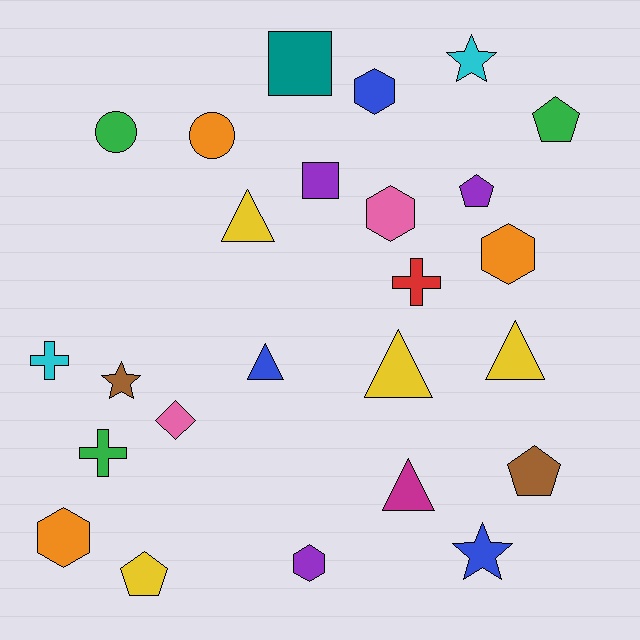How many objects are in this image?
There are 25 objects.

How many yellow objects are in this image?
There are 4 yellow objects.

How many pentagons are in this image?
There are 4 pentagons.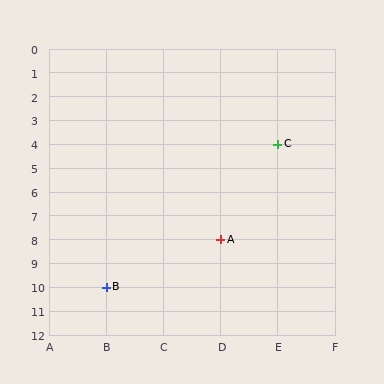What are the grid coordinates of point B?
Point B is at grid coordinates (B, 10).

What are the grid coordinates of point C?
Point C is at grid coordinates (E, 4).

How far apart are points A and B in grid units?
Points A and B are 2 columns and 2 rows apart (about 2.8 grid units diagonally).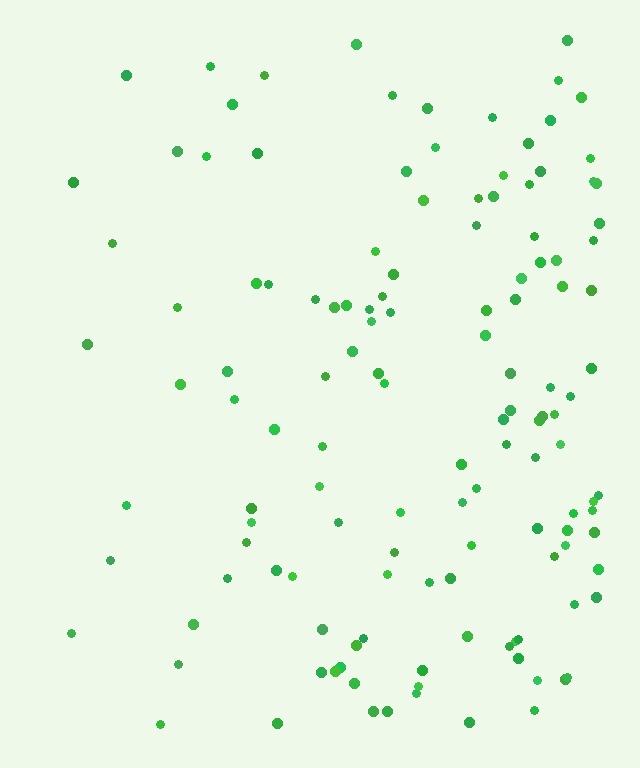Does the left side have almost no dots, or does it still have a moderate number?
Still a moderate number, just noticeably fewer than the right.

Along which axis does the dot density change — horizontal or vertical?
Horizontal.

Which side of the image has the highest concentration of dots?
The right.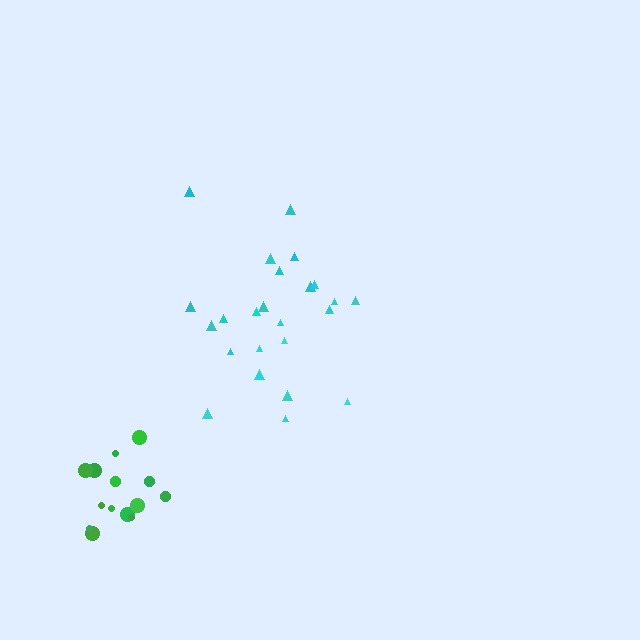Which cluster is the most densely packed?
Green.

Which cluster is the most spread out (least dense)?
Cyan.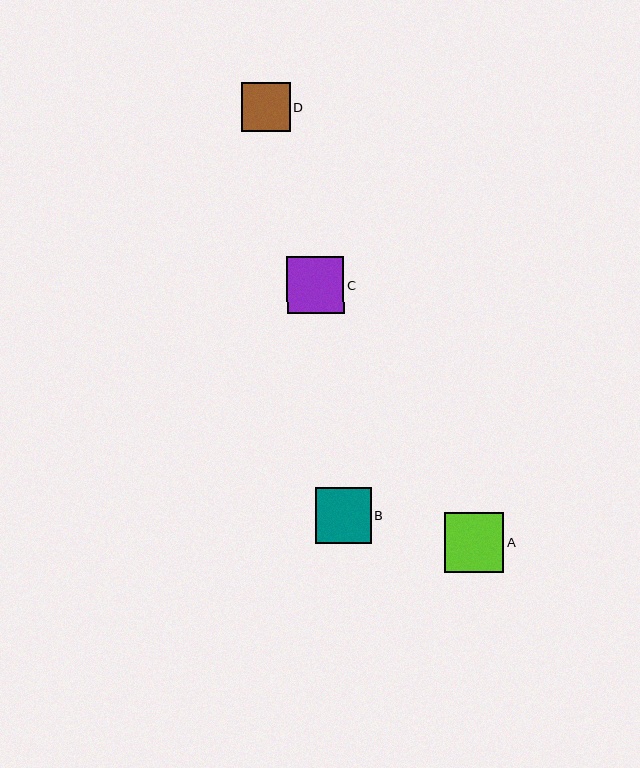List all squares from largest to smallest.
From largest to smallest: A, C, B, D.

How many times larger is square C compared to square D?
Square C is approximately 1.2 times the size of square D.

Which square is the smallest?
Square D is the smallest with a size of approximately 49 pixels.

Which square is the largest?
Square A is the largest with a size of approximately 59 pixels.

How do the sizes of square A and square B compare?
Square A and square B are approximately the same size.